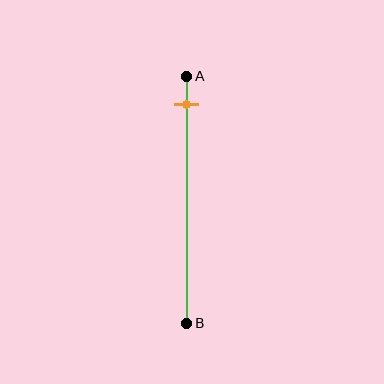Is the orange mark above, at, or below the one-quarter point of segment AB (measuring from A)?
The orange mark is above the one-quarter point of segment AB.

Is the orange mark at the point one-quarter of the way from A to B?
No, the mark is at about 10% from A, not at the 25% one-quarter point.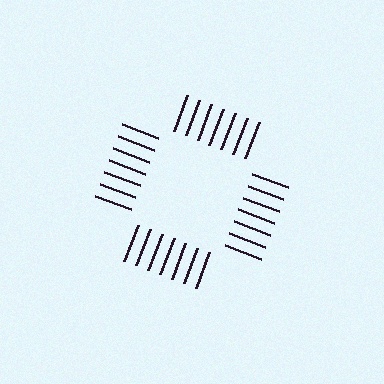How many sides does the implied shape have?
4 sides — the line-ends trace a square.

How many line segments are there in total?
28 — 7 along each of the 4 edges.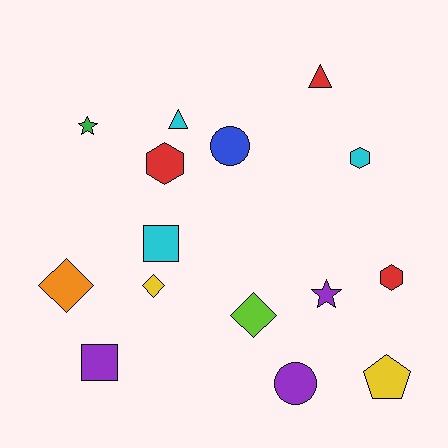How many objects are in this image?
There are 15 objects.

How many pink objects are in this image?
There are no pink objects.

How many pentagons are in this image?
There is 1 pentagon.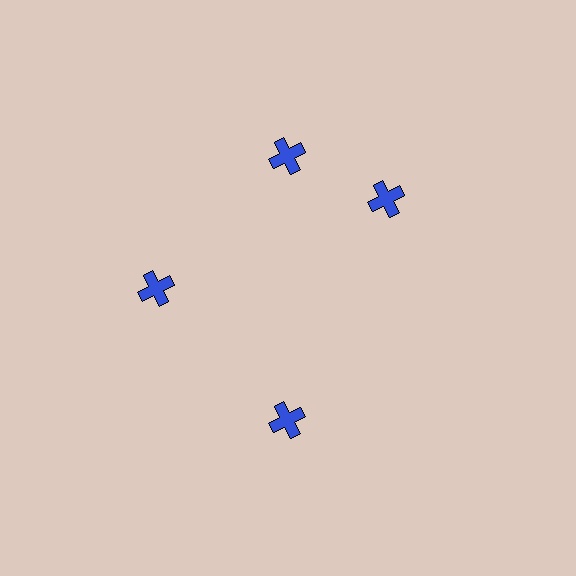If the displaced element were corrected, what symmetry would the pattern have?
It would have 4-fold rotational symmetry — the pattern would map onto itself every 90 degrees.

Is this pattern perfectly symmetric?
No. The 4 blue crosses are arranged in a ring, but one element near the 3 o'clock position is rotated out of alignment along the ring, breaking the 4-fold rotational symmetry.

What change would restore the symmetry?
The symmetry would be restored by rotating it back into even spacing with its neighbors so that all 4 crosses sit at equal angles and equal distance from the center.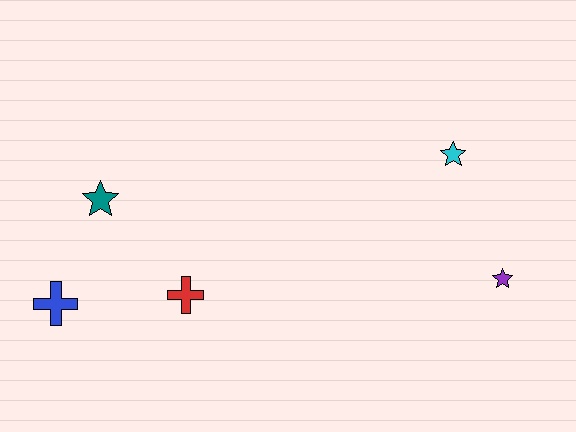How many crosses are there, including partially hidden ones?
There are 2 crosses.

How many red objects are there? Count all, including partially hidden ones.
There is 1 red object.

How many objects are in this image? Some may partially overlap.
There are 5 objects.